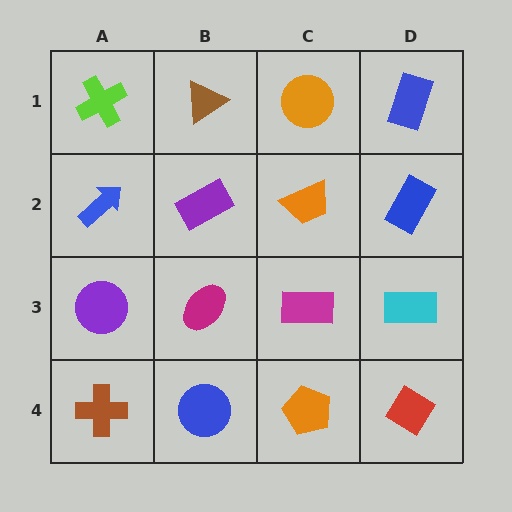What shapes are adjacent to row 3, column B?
A purple rectangle (row 2, column B), a blue circle (row 4, column B), a purple circle (row 3, column A), a magenta rectangle (row 3, column C).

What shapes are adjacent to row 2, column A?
A lime cross (row 1, column A), a purple circle (row 3, column A), a purple rectangle (row 2, column B).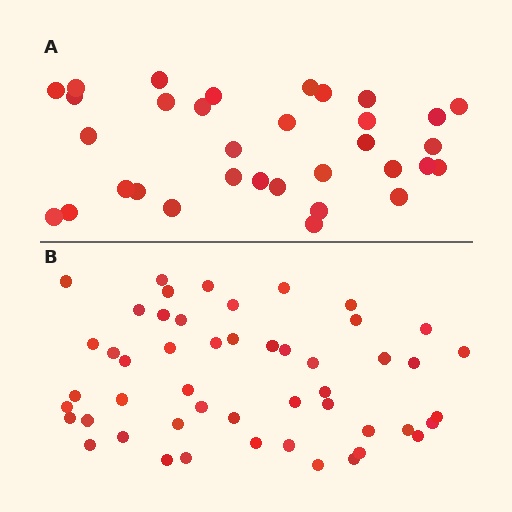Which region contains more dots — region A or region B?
Region B (the bottom region) has more dots.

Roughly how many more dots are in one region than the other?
Region B has approximately 15 more dots than region A.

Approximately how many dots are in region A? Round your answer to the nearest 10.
About 30 dots. (The exact count is 33, which rounds to 30.)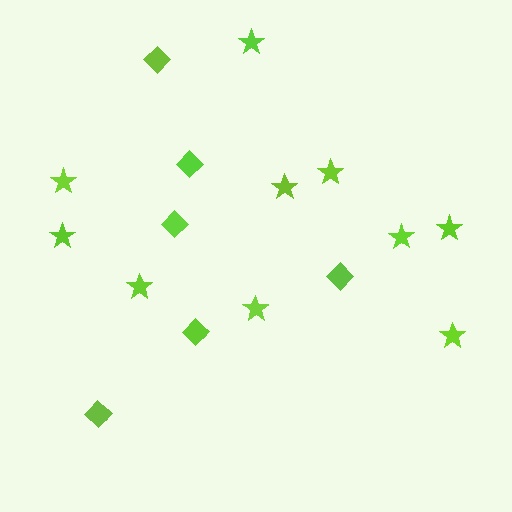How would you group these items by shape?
There are 2 groups: one group of stars (10) and one group of diamonds (6).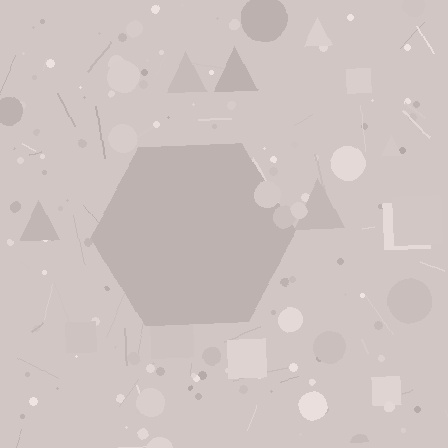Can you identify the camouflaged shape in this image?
The camouflaged shape is a hexagon.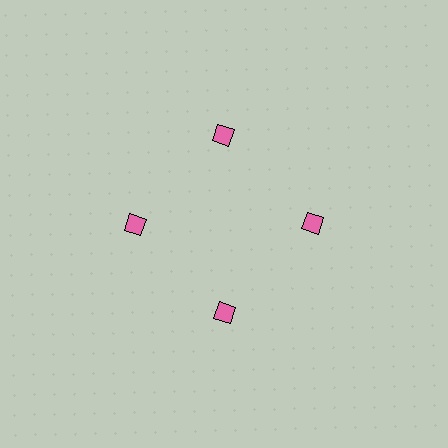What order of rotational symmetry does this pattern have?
This pattern has 4-fold rotational symmetry.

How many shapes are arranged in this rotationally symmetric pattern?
There are 4 shapes, arranged in 4 groups of 1.